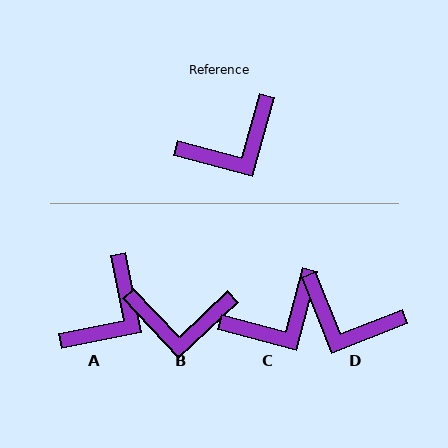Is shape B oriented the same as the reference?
No, it is off by about 32 degrees.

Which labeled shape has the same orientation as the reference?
C.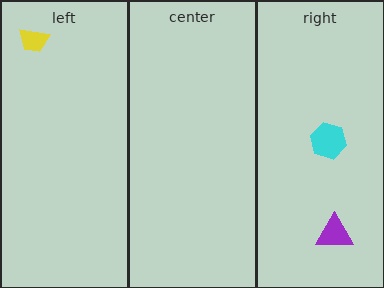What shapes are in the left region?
The yellow trapezoid.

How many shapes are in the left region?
1.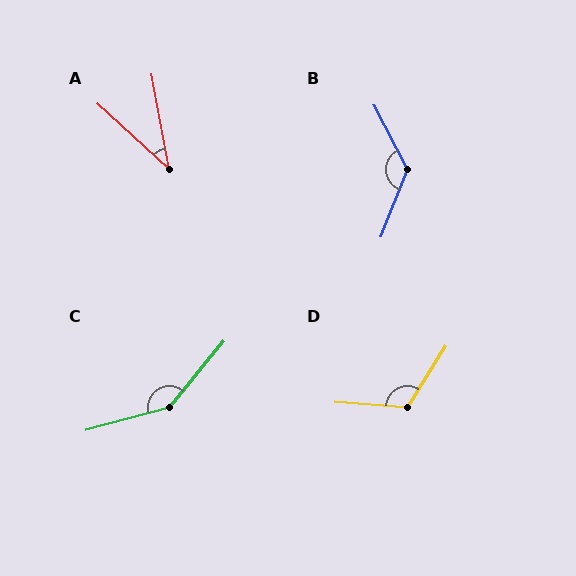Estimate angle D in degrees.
Approximately 118 degrees.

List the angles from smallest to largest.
A (37°), D (118°), B (131°), C (144°).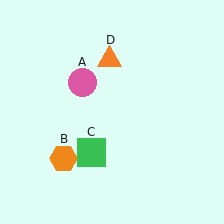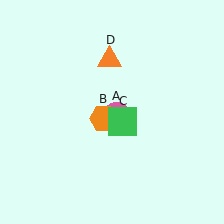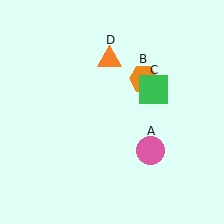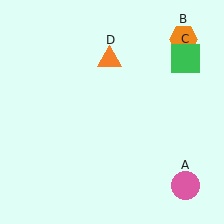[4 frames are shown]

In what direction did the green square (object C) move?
The green square (object C) moved up and to the right.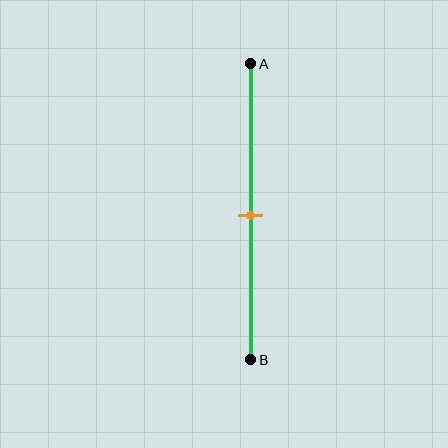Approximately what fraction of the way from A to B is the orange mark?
The orange mark is approximately 50% of the way from A to B.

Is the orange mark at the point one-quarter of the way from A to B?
No, the mark is at about 50% from A, not at the 25% one-quarter point.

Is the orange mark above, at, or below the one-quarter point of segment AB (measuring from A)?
The orange mark is below the one-quarter point of segment AB.